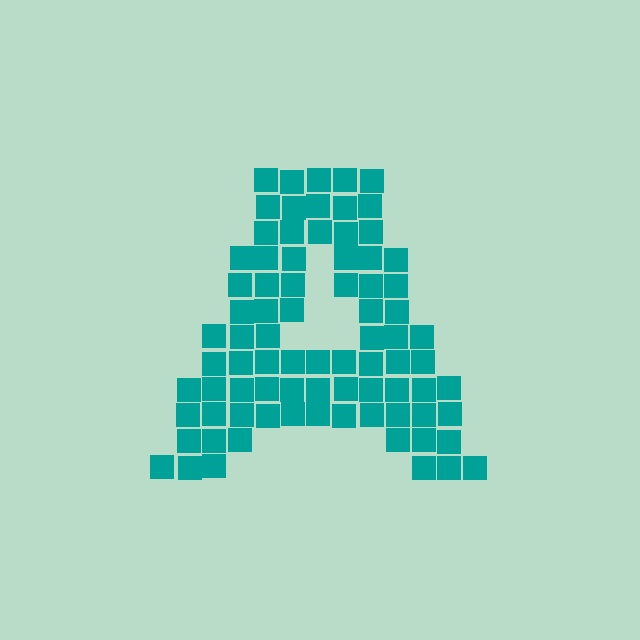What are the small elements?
The small elements are squares.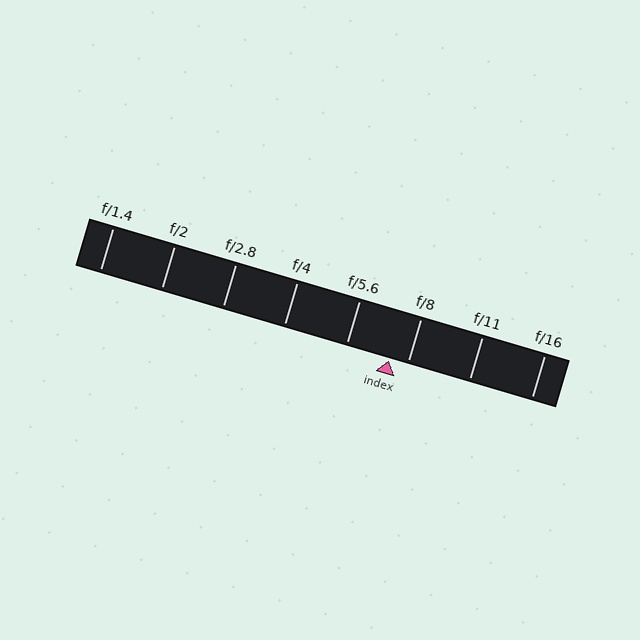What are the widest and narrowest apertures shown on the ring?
The widest aperture shown is f/1.4 and the narrowest is f/16.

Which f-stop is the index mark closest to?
The index mark is closest to f/8.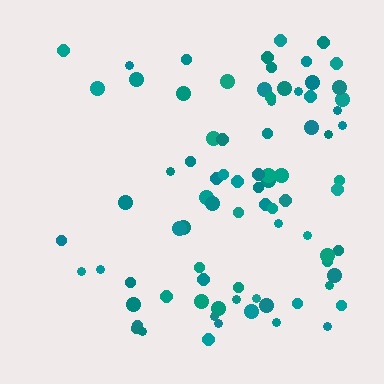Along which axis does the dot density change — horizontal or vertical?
Horizontal.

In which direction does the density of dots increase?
From left to right, with the right side densest.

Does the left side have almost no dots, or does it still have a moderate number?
Still a moderate number, just noticeably fewer than the right.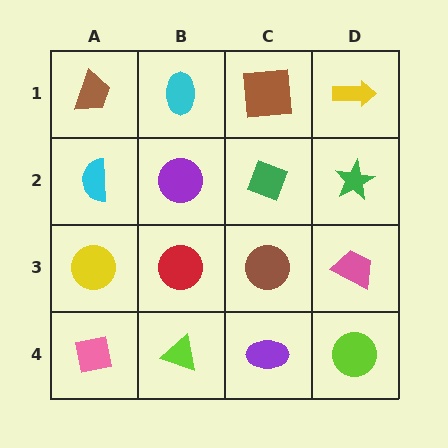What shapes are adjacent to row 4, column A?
A yellow circle (row 3, column A), a lime triangle (row 4, column B).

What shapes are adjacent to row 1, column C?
A green diamond (row 2, column C), a cyan ellipse (row 1, column B), a yellow arrow (row 1, column D).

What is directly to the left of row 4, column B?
A pink square.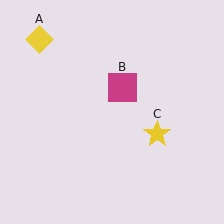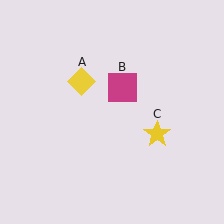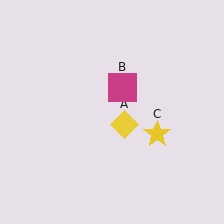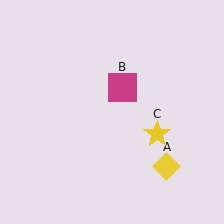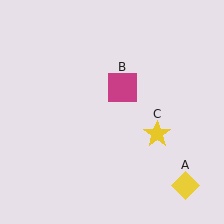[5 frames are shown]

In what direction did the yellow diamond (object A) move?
The yellow diamond (object A) moved down and to the right.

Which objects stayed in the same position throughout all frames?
Magenta square (object B) and yellow star (object C) remained stationary.